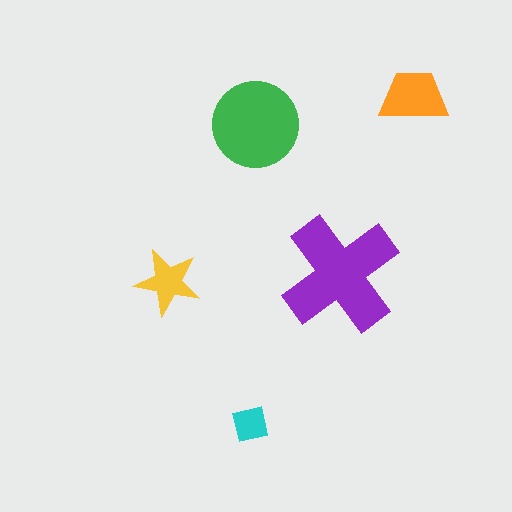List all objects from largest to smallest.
The purple cross, the green circle, the orange trapezoid, the yellow star, the cyan square.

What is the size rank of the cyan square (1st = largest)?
5th.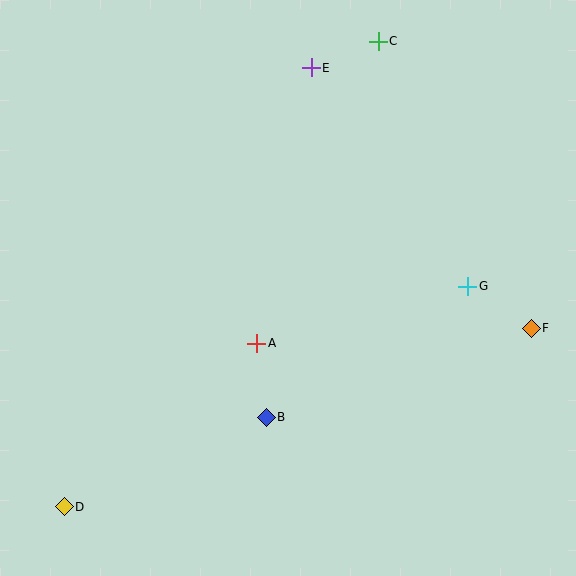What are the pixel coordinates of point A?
Point A is at (257, 343).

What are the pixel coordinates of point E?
Point E is at (311, 68).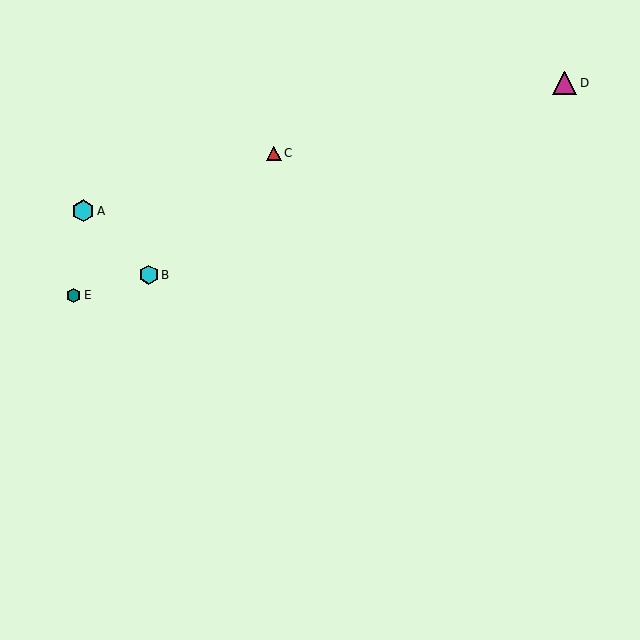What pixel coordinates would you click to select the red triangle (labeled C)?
Click at (274, 153) to select the red triangle C.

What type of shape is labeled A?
Shape A is a cyan hexagon.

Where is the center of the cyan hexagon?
The center of the cyan hexagon is at (83, 210).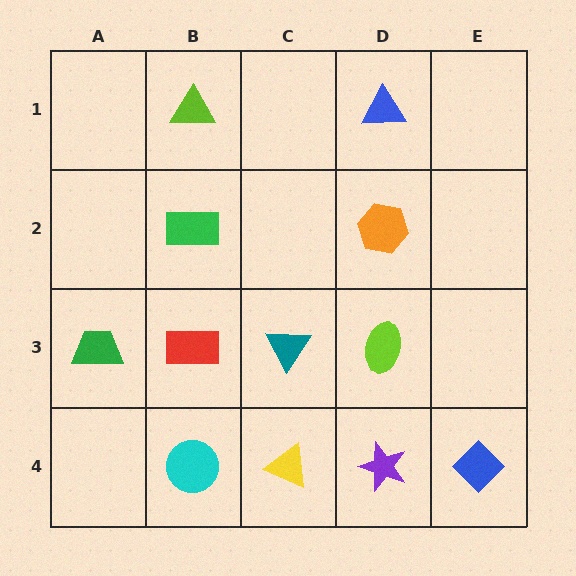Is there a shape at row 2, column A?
No, that cell is empty.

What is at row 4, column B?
A cyan circle.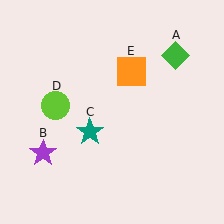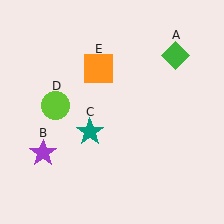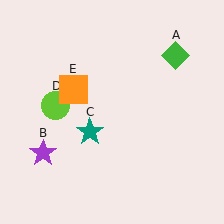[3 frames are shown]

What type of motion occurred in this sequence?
The orange square (object E) rotated counterclockwise around the center of the scene.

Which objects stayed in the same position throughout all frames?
Green diamond (object A) and purple star (object B) and teal star (object C) and lime circle (object D) remained stationary.